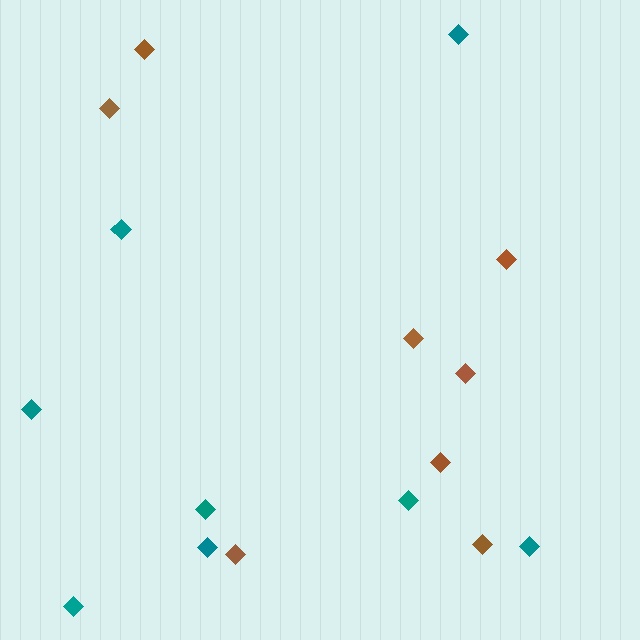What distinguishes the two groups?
There are 2 groups: one group of brown diamonds (8) and one group of teal diamonds (8).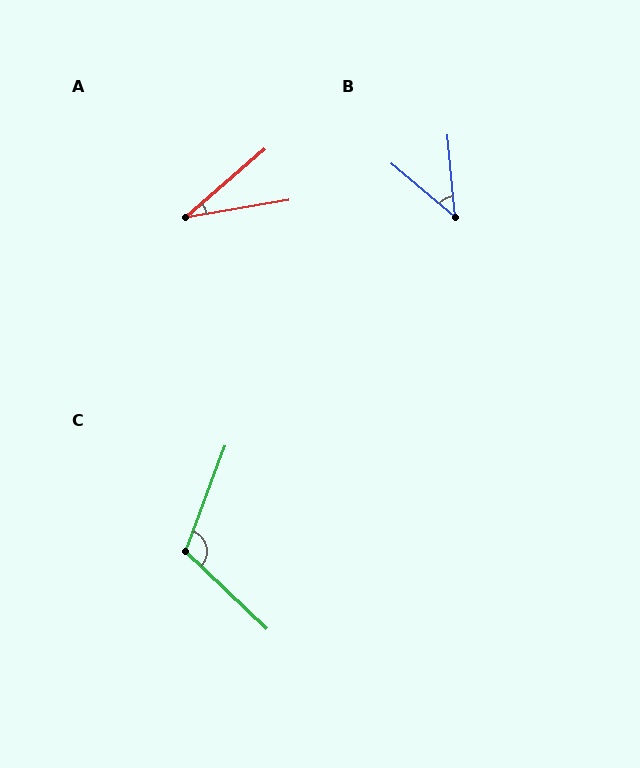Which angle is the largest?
C, at approximately 113 degrees.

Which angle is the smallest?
A, at approximately 31 degrees.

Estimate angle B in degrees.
Approximately 45 degrees.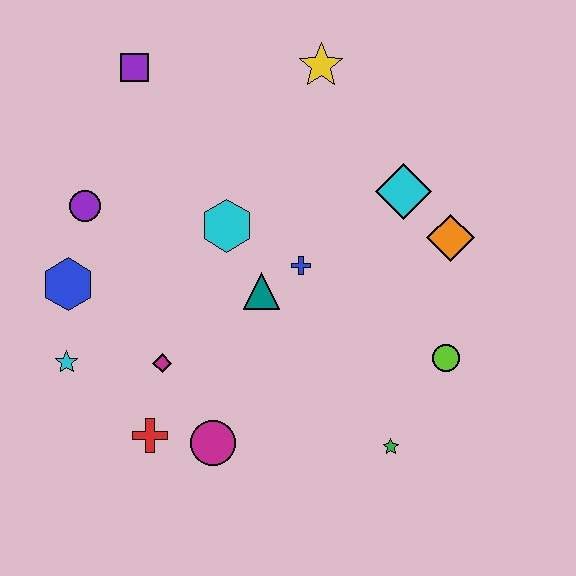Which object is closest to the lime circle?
The green star is closest to the lime circle.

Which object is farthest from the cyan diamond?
The cyan star is farthest from the cyan diamond.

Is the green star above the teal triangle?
No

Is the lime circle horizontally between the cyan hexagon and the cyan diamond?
No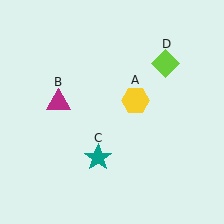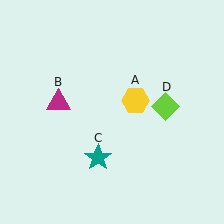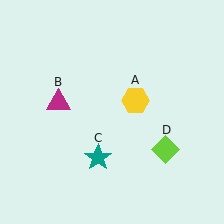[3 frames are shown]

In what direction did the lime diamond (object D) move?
The lime diamond (object D) moved down.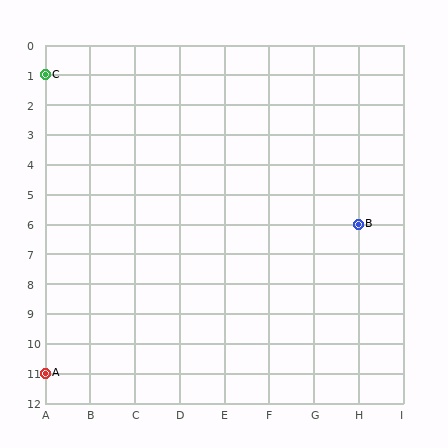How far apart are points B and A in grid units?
Points B and A are 7 columns and 5 rows apart (about 8.6 grid units diagonally).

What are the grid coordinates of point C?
Point C is at grid coordinates (A, 1).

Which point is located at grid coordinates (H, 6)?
Point B is at (H, 6).